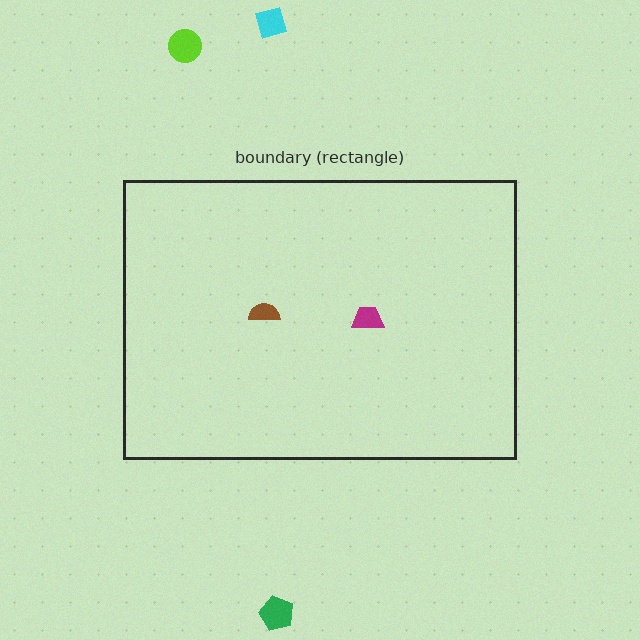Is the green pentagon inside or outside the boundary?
Outside.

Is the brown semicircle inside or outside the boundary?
Inside.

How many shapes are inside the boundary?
2 inside, 3 outside.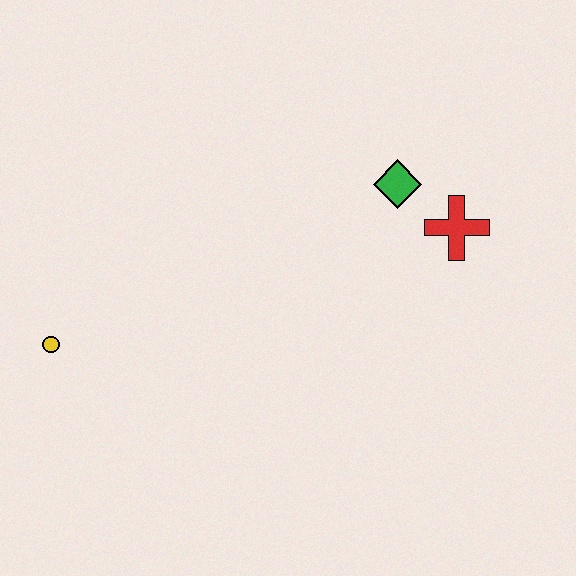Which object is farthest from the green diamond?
The yellow circle is farthest from the green diamond.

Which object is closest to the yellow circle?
The green diamond is closest to the yellow circle.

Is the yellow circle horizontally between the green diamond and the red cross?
No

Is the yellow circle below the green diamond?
Yes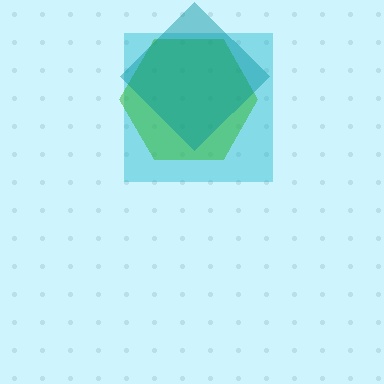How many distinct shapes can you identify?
There are 3 distinct shapes: a cyan square, a green hexagon, a teal diamond.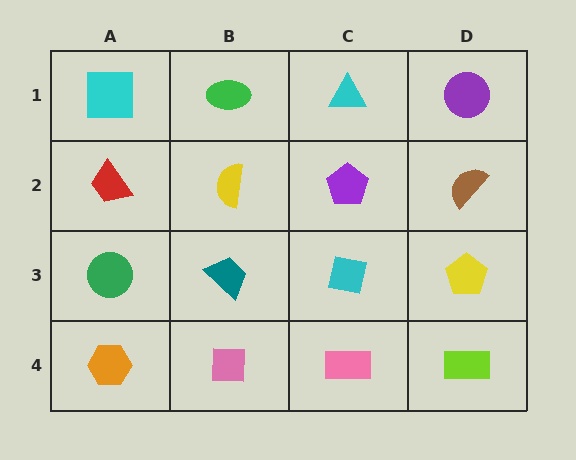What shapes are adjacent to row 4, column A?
A green circle (row 3, column A), a pink square (row 4, column B).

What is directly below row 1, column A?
A red trapezoid.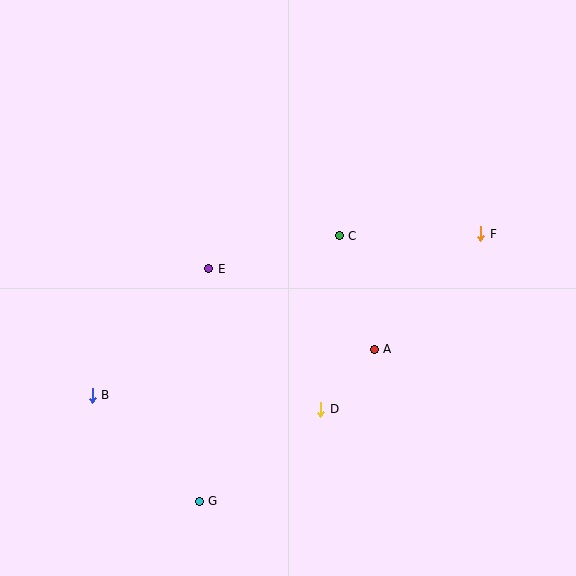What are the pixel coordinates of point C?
Point C is at (339, 236).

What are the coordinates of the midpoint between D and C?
The midpoint between D and C is at (330, 323).